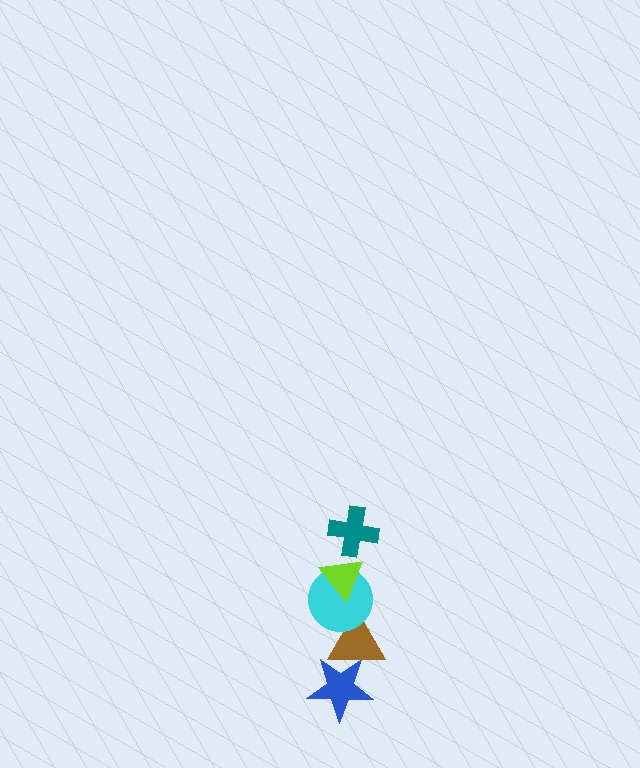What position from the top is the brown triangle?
The brown triangle is 4th from the top.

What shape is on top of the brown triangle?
The cyan circle is on top of the brown triangle.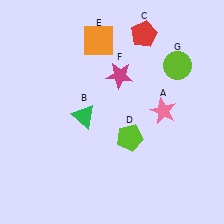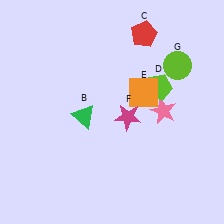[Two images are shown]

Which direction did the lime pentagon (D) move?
The lime pentagon (D) moved up.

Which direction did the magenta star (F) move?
The magenta star (F) moved down.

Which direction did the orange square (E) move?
The orange square (E) moved down.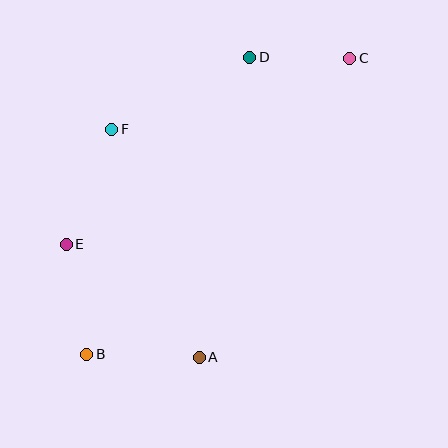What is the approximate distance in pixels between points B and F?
The distance between B and F is approximately 227 pixels.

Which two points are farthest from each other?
Points B and C are farthest from each other.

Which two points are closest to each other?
Points C and D are closest to each other.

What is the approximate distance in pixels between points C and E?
The distance between C and E is approximately 339 pixels.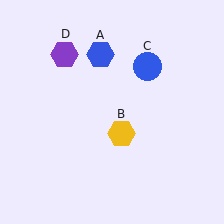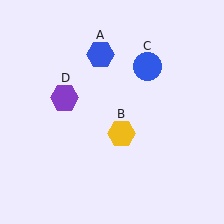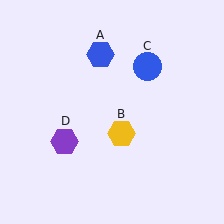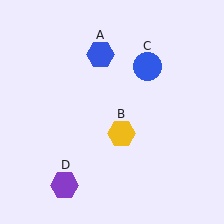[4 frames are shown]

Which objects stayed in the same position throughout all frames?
Blue hexagon (object A) and yellow hexagon (object B) and blue circle (object C) remained stationary.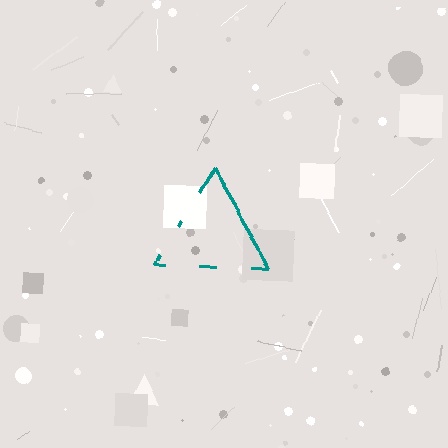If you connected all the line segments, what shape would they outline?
They would outline a triangle.